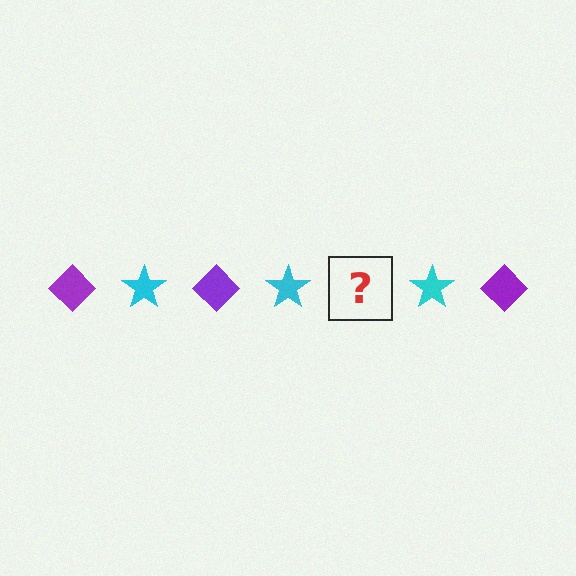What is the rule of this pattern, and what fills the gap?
The rule is that the pattern alternates between purple diamond and cyan star. The gap should be filled with a purple diamond.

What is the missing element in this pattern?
The missing element is a purple diamond.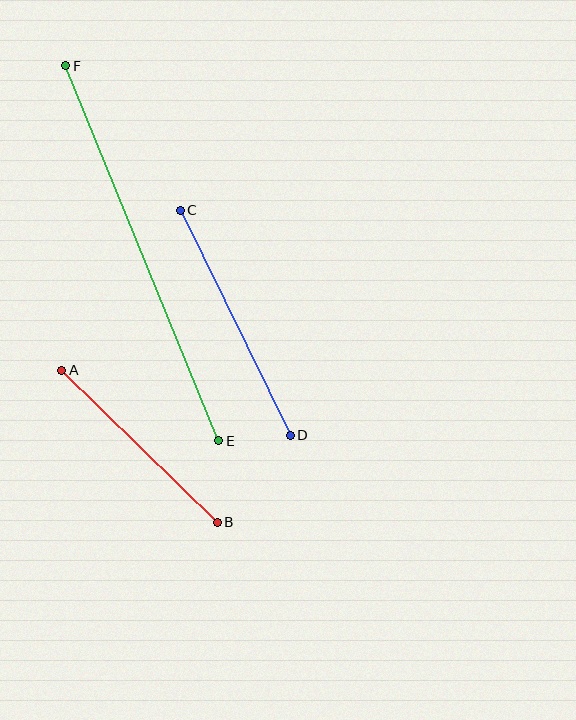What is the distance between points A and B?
The distance is approximately 218 pixels.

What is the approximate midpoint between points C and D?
The midpoint is at approximately (235, 323) pixels.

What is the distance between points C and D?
The distance is approximately 250 pixels.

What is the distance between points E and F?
The distance is approximately 405 pixels.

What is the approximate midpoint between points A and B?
The midpoint is at approximately (139, 446) pixels.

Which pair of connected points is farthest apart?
Points E and F are farthest apart.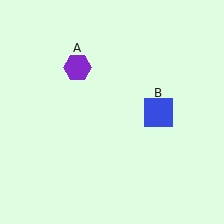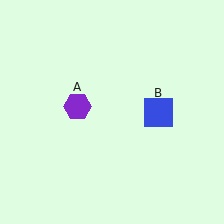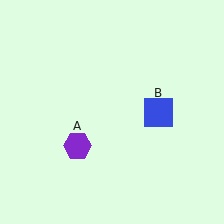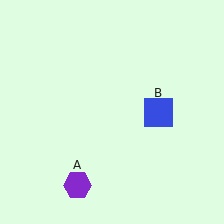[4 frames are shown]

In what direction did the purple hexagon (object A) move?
The purple hexagon (object A) moved down.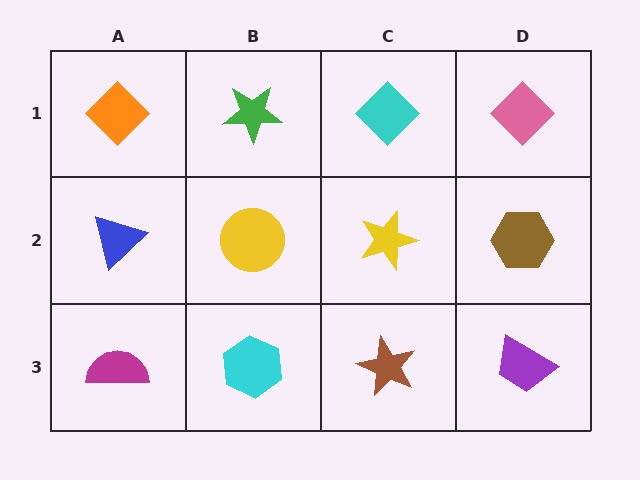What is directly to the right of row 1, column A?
A green star.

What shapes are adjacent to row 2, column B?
A green star (row 1, column B), a cyan hexagon (row 3, column B), a blue triangle (row 2, column A), a yellow star (row 2, column C).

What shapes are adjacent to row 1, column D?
A brown hexagon (row 2, column D), a cyan diamond (row 1, column C).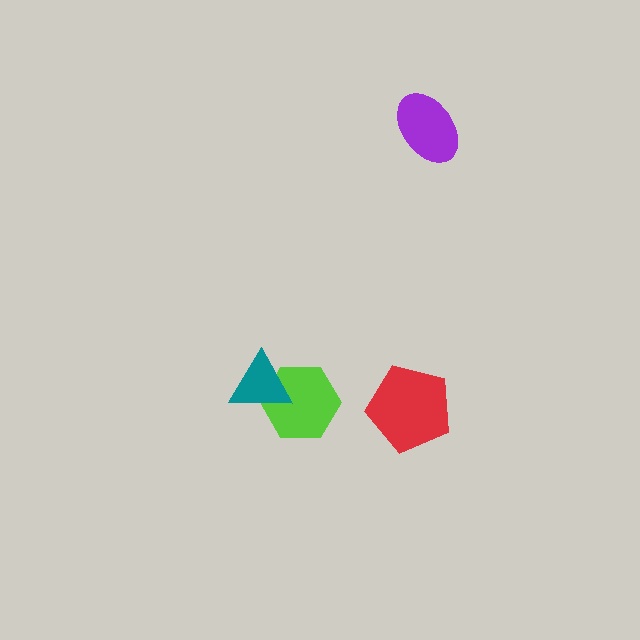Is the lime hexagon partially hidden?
Yes, it is partially covered by another shape.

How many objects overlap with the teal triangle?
1 object overlaps with the teal triangle.